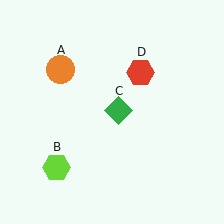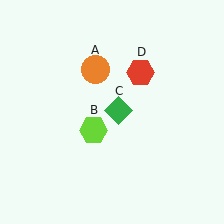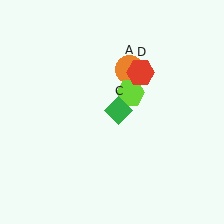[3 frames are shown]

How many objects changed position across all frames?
2 objects changed position: orange circle (object A), lime hexagon (object B).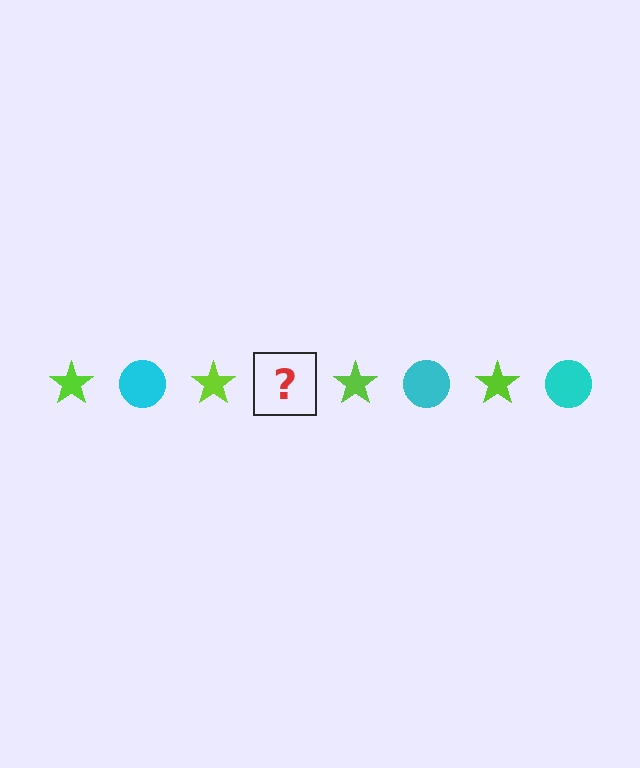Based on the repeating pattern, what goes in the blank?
The blank should be a cyan circle.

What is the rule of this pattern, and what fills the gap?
The rule is that the pattern alternates between lime star and cyan circle. The gap should be filled with a cyan circle.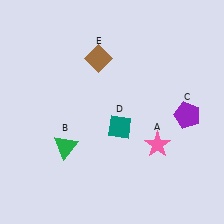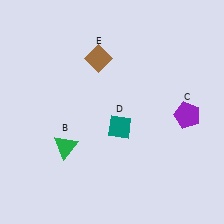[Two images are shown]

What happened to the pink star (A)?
The pink star (A) was removed in Image 2. It was in the bottom-right area of Image 1.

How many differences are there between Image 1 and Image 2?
There is 1 difference between the two images.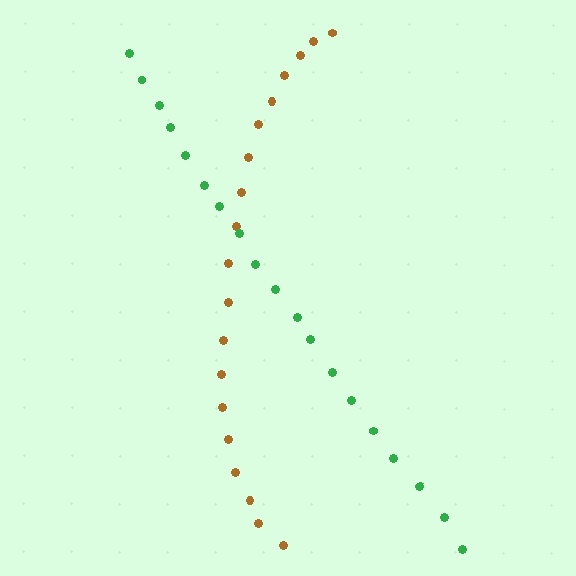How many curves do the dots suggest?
There are 2 distinct paths.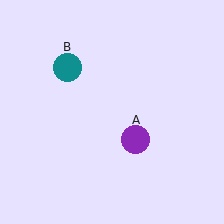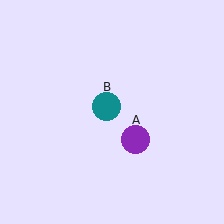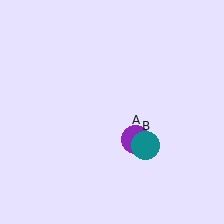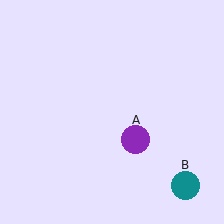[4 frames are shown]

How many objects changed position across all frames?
1 object changed position: teal circle (object B).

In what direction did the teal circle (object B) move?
The teal circle (object B) moved down and to the right.